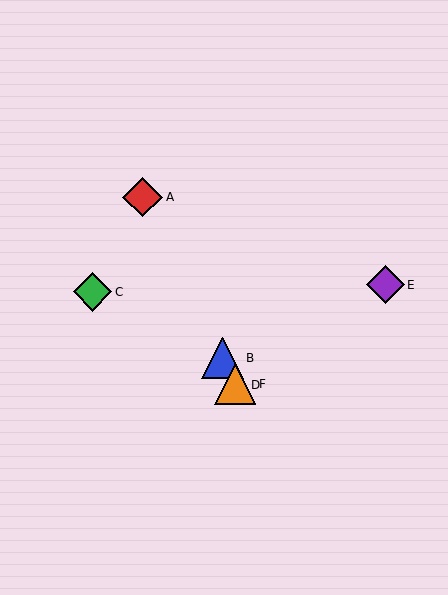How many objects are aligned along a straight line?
4 objects (A, B, D, F) are aligned along a straight line.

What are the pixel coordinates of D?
Object D is at (236, 385).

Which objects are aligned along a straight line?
Objects A, B, D, F are aligned along a straight line.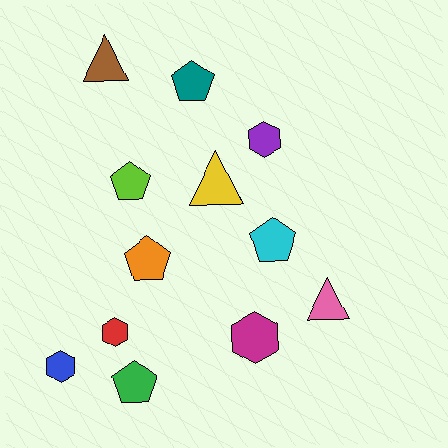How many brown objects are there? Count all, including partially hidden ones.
There is 1 brown object.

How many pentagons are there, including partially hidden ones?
There are 5 pentagons.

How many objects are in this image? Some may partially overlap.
There are 12 objects.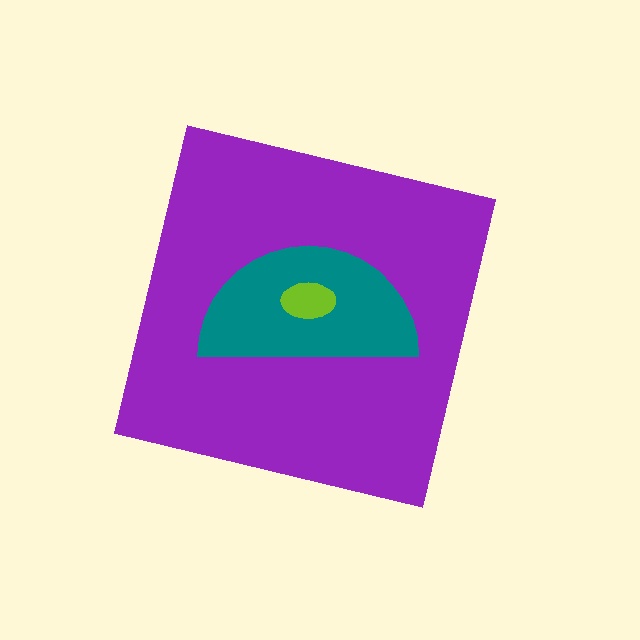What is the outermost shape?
The purple square.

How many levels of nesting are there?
3.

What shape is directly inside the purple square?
The teal semicircle.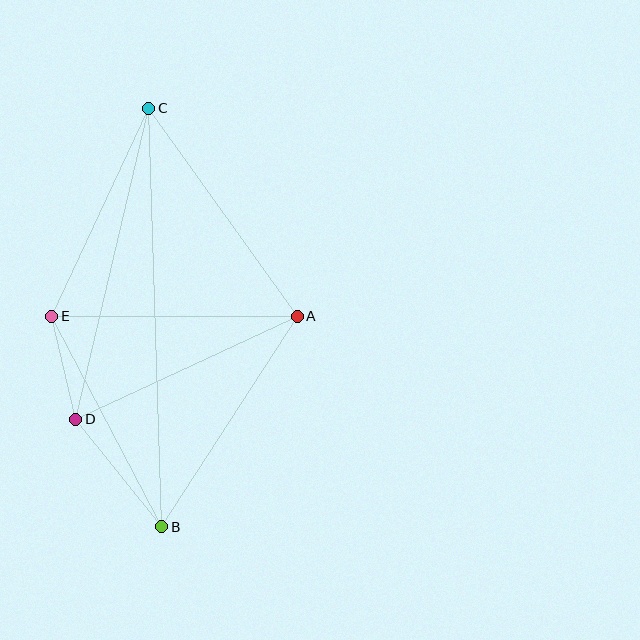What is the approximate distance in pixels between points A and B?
The distance between A and B is approximately 250 pixels.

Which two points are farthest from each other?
Points B and C are farthest from each other.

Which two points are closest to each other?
Points D and E are closest to each other.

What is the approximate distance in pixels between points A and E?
The distance between A and E is approximately 245 pixels.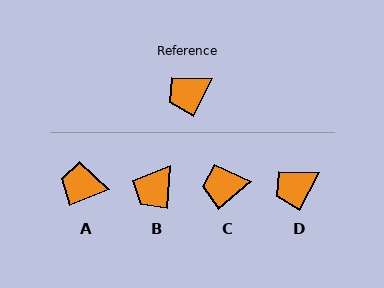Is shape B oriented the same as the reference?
No, it is off by about 23 degrees.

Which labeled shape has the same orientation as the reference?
D.